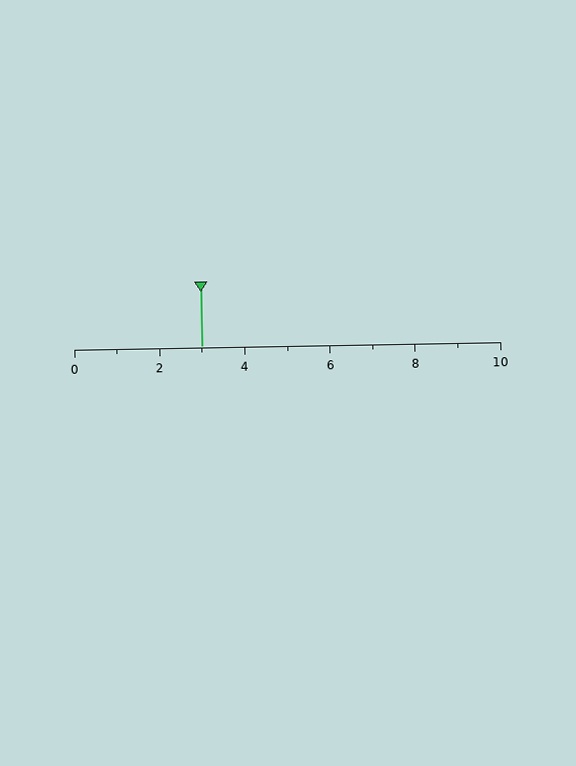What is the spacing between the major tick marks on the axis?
The major ticks are spaced 2 apart.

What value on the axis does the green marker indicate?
The marker indicates approximately 3.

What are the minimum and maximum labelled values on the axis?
The axis runs from 0 to 10.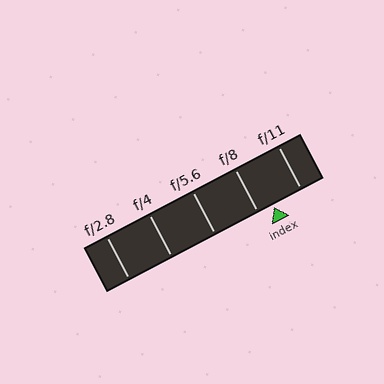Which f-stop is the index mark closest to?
The index mark is closest to f/8.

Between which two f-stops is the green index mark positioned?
The index mark is between f/8 and f/11.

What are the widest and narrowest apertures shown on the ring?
The widest aperture shown is f/2.8 and the narrowest is f/11.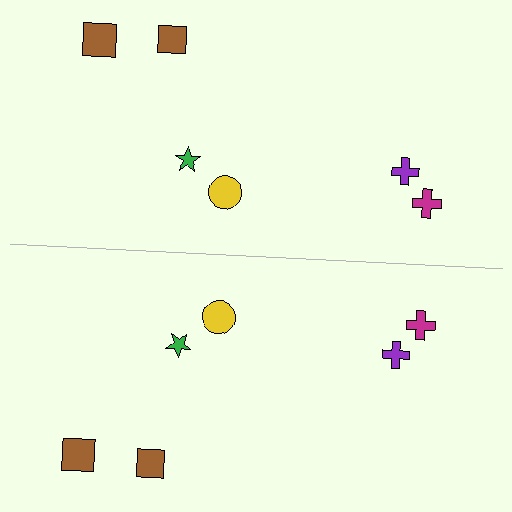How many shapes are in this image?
There are 12 shapes in this image.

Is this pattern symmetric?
Yes, this pattern has bilateral (reflection) symmetry.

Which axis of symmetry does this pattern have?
The pattern has a horizontal axis of symmetry running through the center of the image.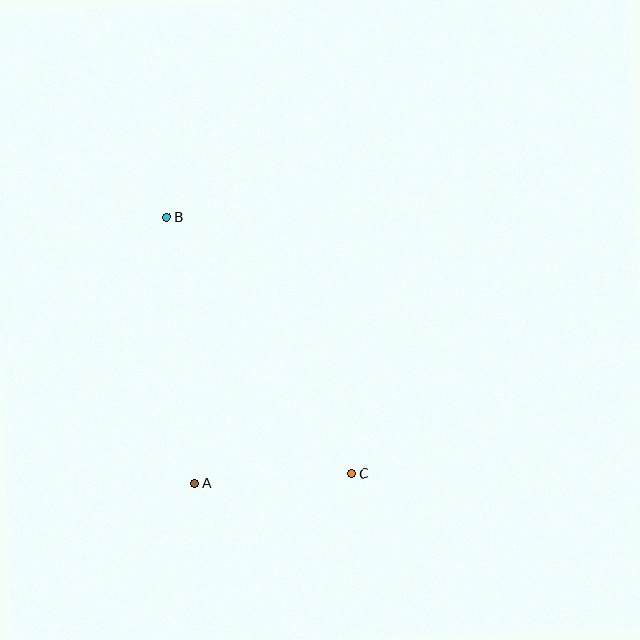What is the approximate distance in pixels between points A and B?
The distance between A and B is approximately 268 pixels.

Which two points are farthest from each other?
Points B and C are farthest from each other.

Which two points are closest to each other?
Points A and C are closest to each other.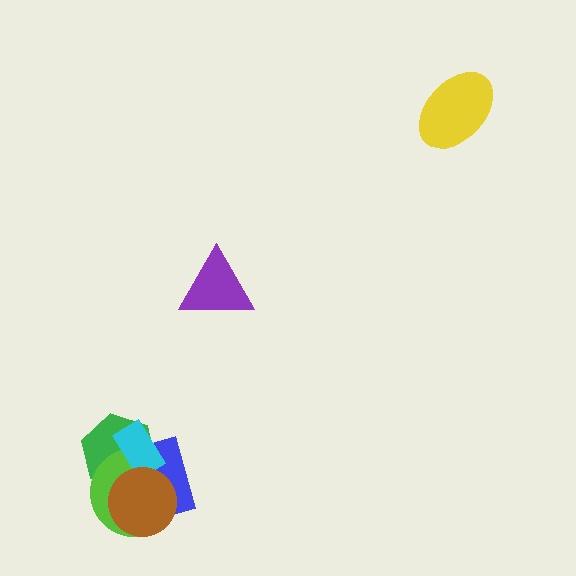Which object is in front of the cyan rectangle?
The brown circle is in front of the cyan rectangle.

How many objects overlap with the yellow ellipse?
0 objects overlap with the yellow ellipse.